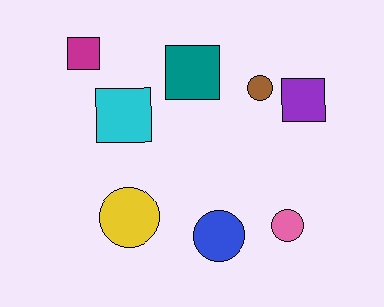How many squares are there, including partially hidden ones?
There are 4 squares.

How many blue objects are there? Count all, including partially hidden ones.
There is 1 blue object.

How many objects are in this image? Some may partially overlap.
There are 8 objects.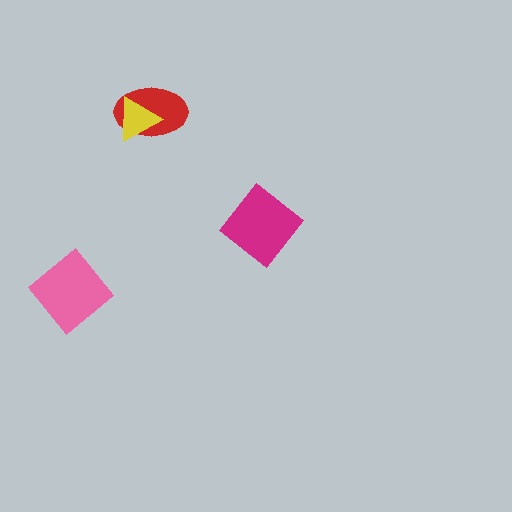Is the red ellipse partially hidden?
Yes, it is partially covered by another shape.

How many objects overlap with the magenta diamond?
0 objects overlap with the magenta diamond.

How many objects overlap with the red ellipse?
1 object overlaps with the red ellipse.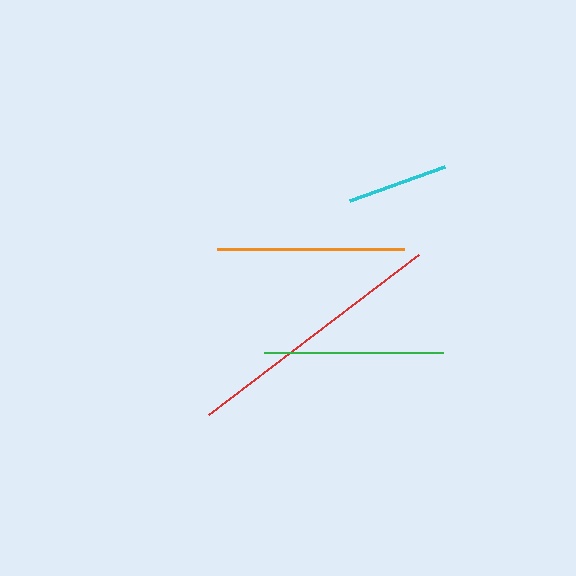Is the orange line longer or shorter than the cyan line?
The orange line is longer than the cyan line.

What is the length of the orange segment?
The orange segment is approximately 187 pixels long.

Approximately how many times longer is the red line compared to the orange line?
The red line is approximately 1.4 times the length of the orange line.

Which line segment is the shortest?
The cyan line is the shortest at approximately 100 pixels.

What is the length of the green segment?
The green segment is approximately 178 pixels long.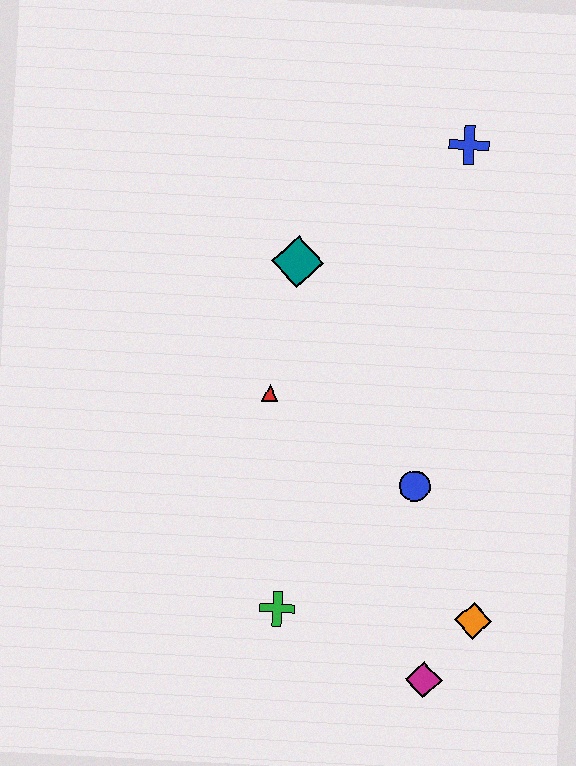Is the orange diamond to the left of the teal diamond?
No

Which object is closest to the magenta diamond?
The orange diamond is closest to the magenta diamond.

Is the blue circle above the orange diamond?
Yes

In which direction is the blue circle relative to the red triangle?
The blue circle is to the right of the red triangle.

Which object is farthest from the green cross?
The blue cross is farthest from the green cross.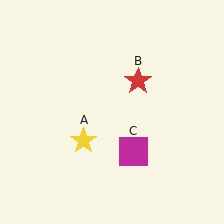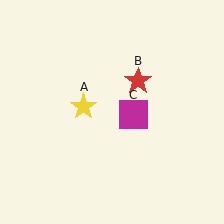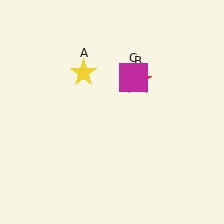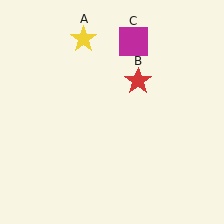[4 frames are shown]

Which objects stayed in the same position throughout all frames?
Red star (object B) remained stationary.